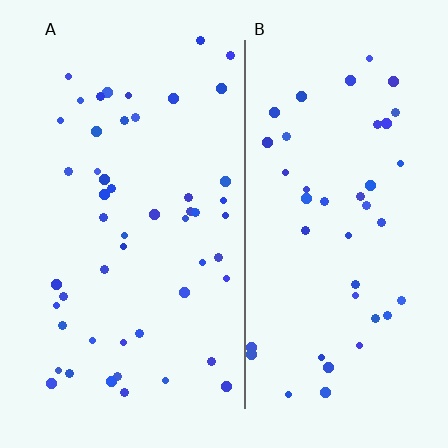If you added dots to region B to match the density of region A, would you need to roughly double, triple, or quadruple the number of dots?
Approximately double.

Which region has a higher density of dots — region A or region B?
A (the left).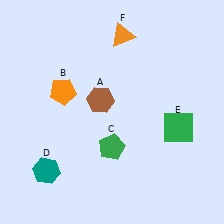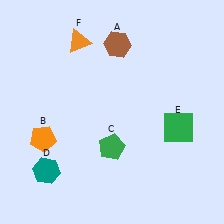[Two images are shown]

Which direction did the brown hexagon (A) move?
The brown hexagon (A) moved up.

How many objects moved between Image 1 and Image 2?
3 objects moved between the two images.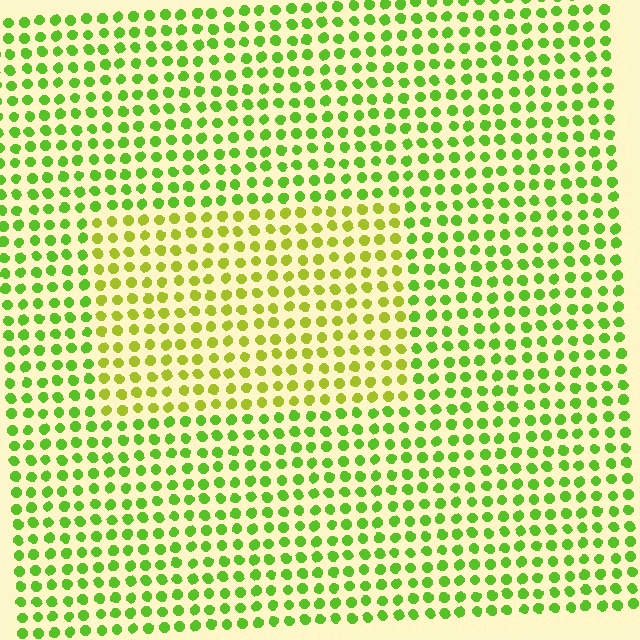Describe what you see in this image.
The image is filled with small lime elements in a uniform arrangement. A rectangle-shaped region is visible where the elements are tinted to a slightly different hue, forming a subtle color boundary.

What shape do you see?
I see a rectangle.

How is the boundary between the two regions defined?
The boundary is defined purely by a slight shift in hue (about 29 degrees). Spacing, size, and orientation are identical on both sides.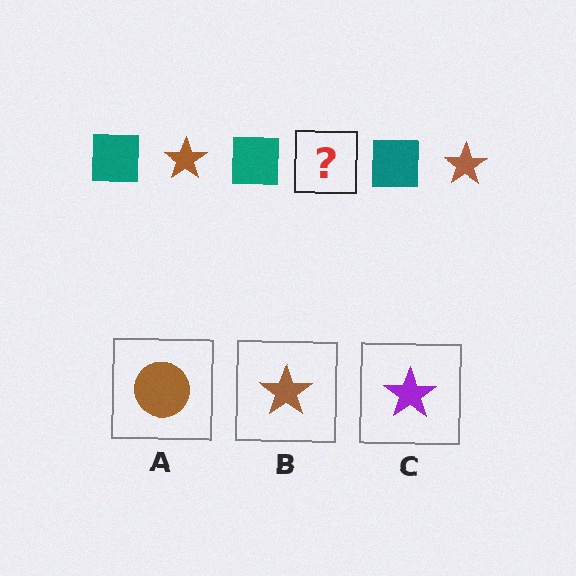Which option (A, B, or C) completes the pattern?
B.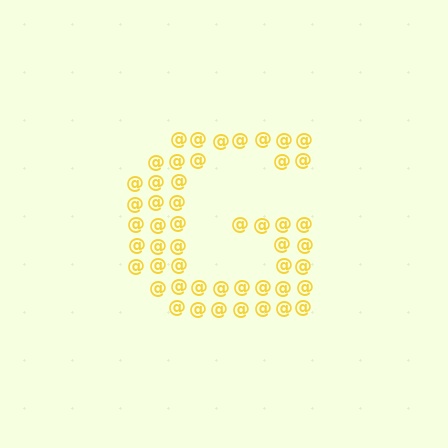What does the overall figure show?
The overall figure shows the letter G.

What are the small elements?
The small elements are at signs.